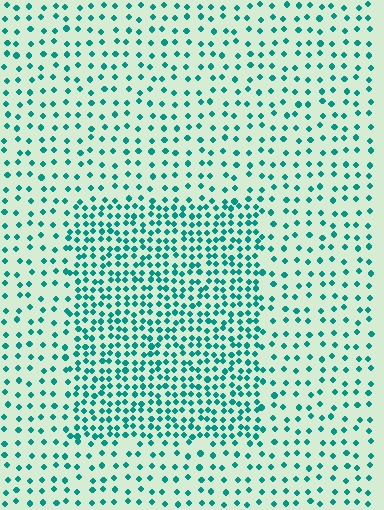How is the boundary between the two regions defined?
The boundary is defined by a change in element density (approximately 2.2x ratio). All elements are the same color, size, and shape.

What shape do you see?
I see a rectangle.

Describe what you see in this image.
The image contains small teal elements arranged at two different densities. A rectangle-shaped region is visible where the elements are more densely packed than the surrounding area.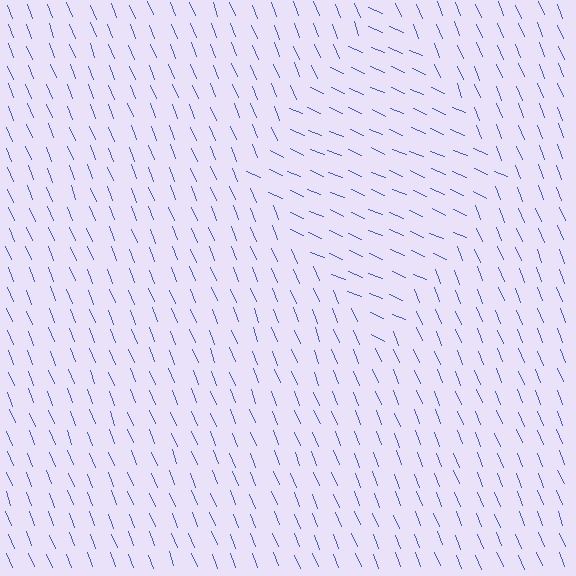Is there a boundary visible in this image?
Yes, there is a texture boundary formed by a change in line orientation.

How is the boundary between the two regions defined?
The boundary is defined purely by a change in line orientation (approximately 45 degrees difference). All lines are the same color and thickness.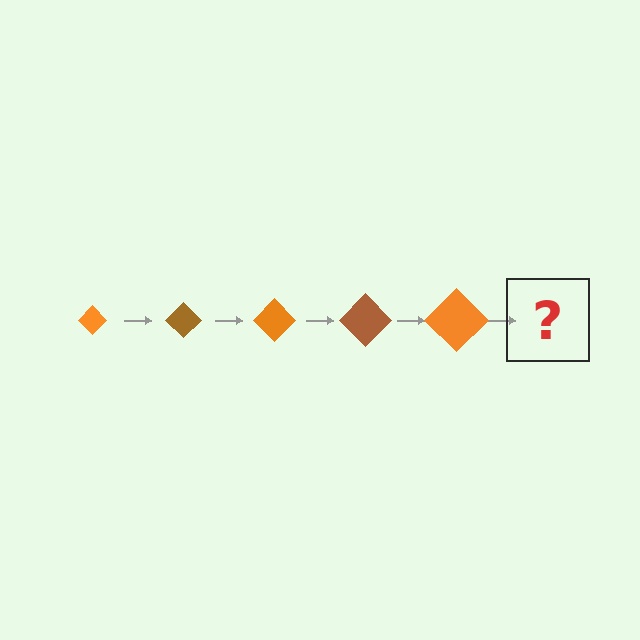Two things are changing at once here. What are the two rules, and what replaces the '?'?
The two rules are that the diamond grows larger each step and the color cycles through orange and brown. The '?' should be a brown diamond, larger than the previous one.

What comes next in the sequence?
The next element should be a brown diamond, larger than the previous one.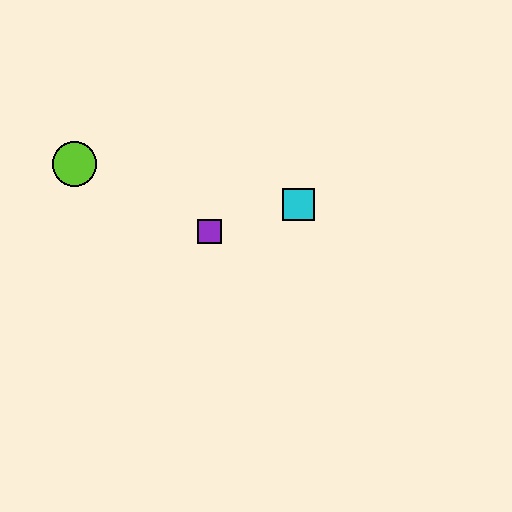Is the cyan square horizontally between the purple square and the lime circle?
No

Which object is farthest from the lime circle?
The cyan square is farthest from the lime circle.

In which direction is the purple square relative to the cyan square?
The purple square is to the left of the cyan square.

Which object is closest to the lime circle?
The purple square is closest to the lime circle.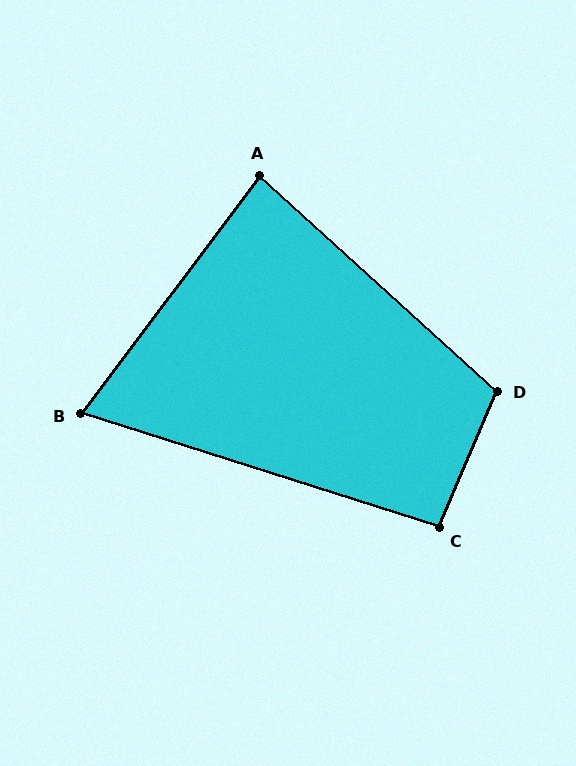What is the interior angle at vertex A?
Approximately 85 degrees (acute).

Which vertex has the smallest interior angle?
B, at approximately 71 degrees.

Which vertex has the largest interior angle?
D, at approximately 109 degrees.